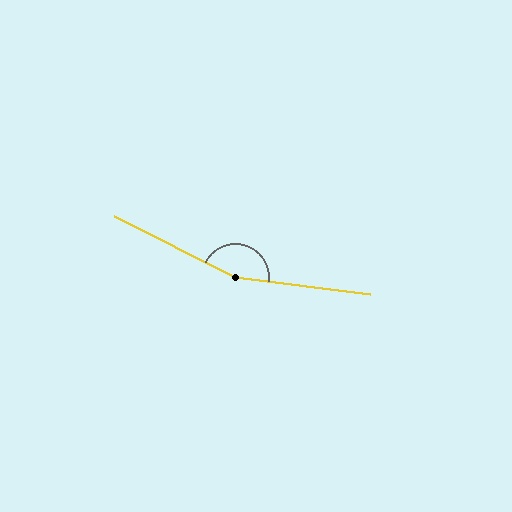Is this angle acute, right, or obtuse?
It is obtuse.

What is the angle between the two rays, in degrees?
Approximately 160 degrees.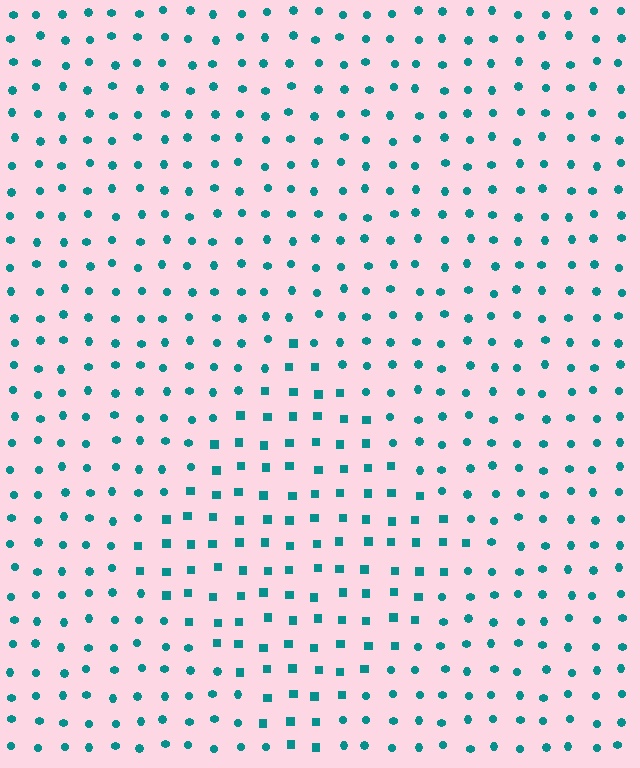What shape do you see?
I see a diamond.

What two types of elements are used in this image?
The image uses squares inside the diamond region and circles outside it.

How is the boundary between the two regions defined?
The boundary is defined by a change in element shape: squares inside vs. circles outside. All elements share the same color and spacing.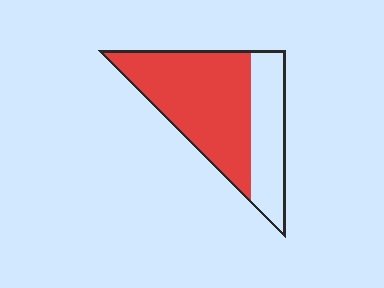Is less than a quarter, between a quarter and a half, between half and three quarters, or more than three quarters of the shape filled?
Between half and three quarters.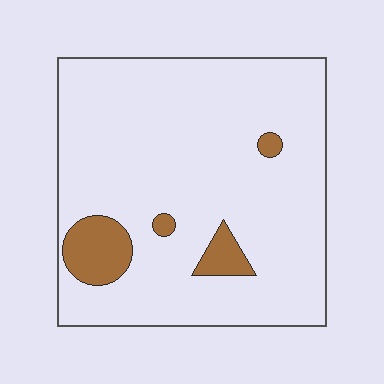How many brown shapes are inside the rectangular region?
4.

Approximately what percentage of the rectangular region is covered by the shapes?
Approximately 10%.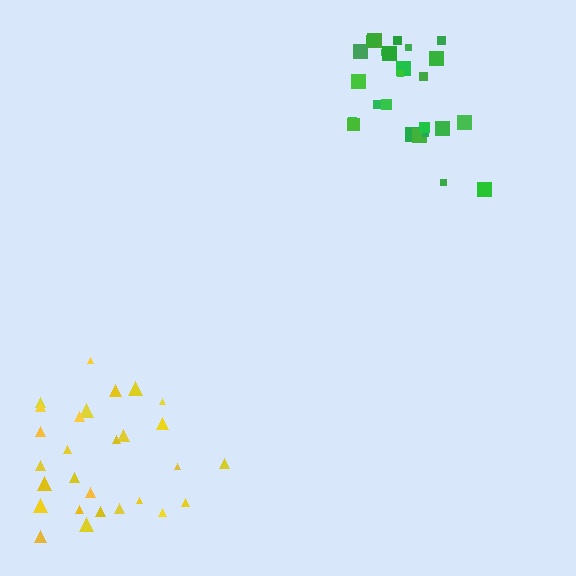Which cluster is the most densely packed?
Green.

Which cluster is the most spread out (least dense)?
Yellow.